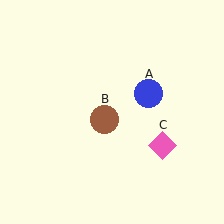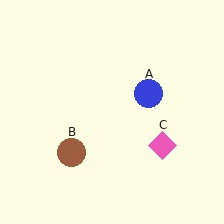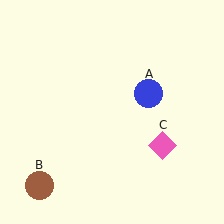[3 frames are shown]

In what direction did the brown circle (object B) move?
The brown circle (object B) moved down and to the left.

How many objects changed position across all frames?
1 object changed position: brown circle (object B).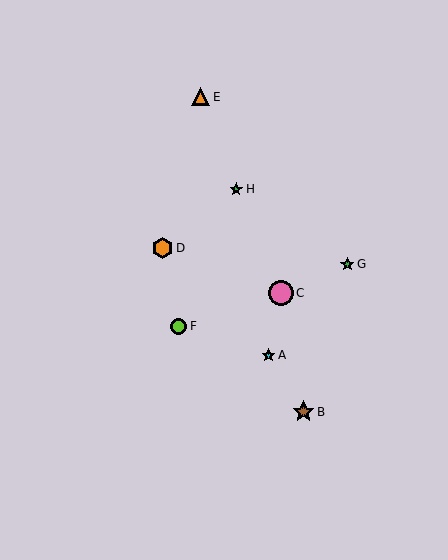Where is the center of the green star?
The center of the green star is at (236, 189).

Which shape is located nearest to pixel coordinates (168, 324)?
The lime circle (labeled F) at (179, 326) is nearest to that location.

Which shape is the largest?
The pink circle (labeled C) is the largest.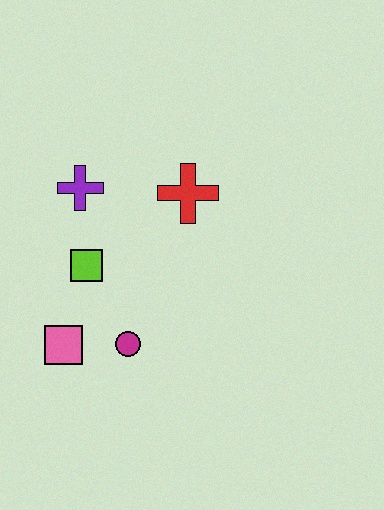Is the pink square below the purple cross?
Yes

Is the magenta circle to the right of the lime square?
Yes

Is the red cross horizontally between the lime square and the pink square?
No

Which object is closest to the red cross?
The purple cross is closest to the red cross.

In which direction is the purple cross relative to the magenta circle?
The purple cross is above the magenta circle.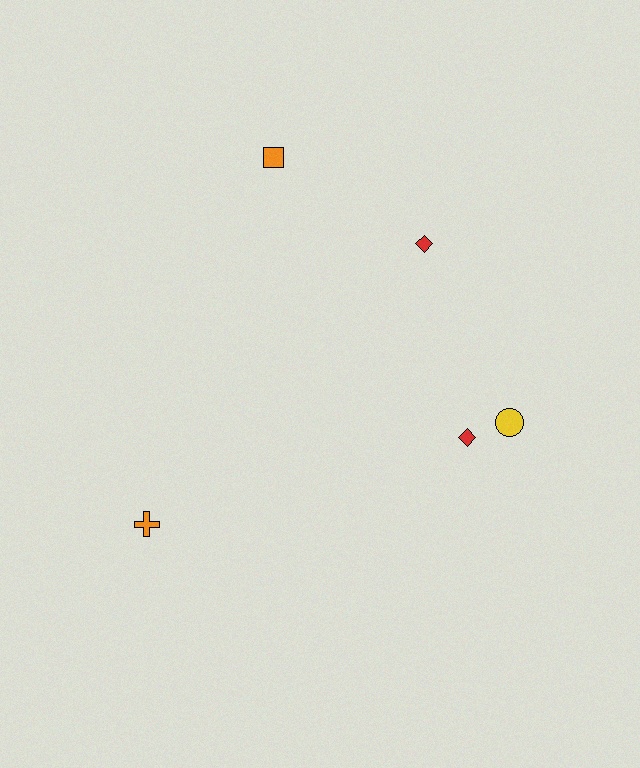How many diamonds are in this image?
There are 2 diamonds.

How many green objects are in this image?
There are no green objects.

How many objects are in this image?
There are 5 objects.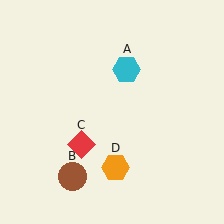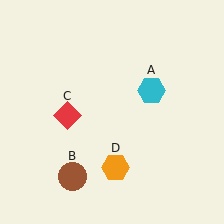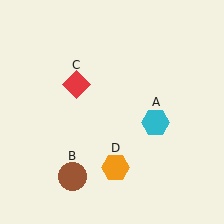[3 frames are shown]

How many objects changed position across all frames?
2 objects changed position: cyan hexagon (object A), red diamond (object C).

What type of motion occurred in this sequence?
The cyan hexagon (object A), red diamond (object C) rotated clockwise around the center of the scene.